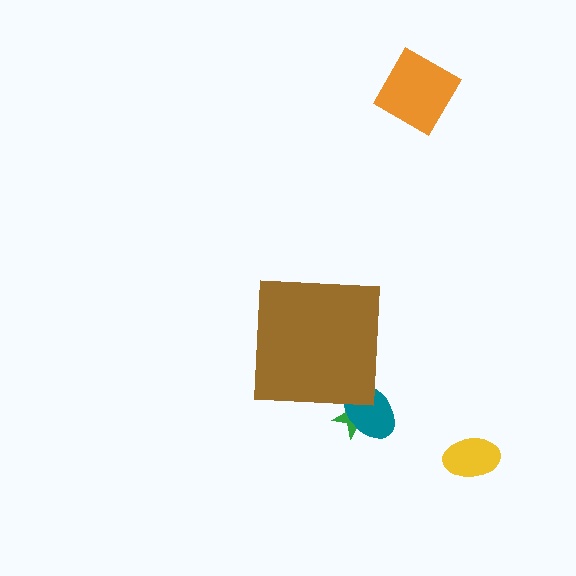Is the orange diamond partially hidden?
No, the orange diamond is fully visible.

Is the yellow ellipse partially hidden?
No, the yellow ellipse is fully visible.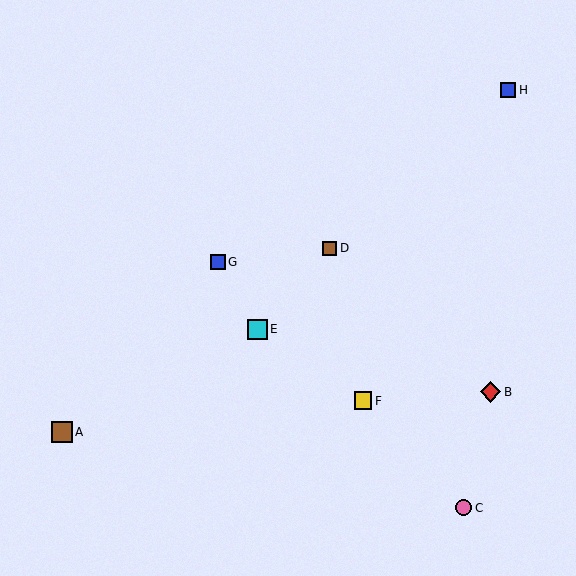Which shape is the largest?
The brown square (labeled A) is the largest.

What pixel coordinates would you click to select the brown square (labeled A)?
Click at (62, 432) to select the brown square A.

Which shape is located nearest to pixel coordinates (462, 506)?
The pink circle (labeled C) at (464, 508) is nearest to that location.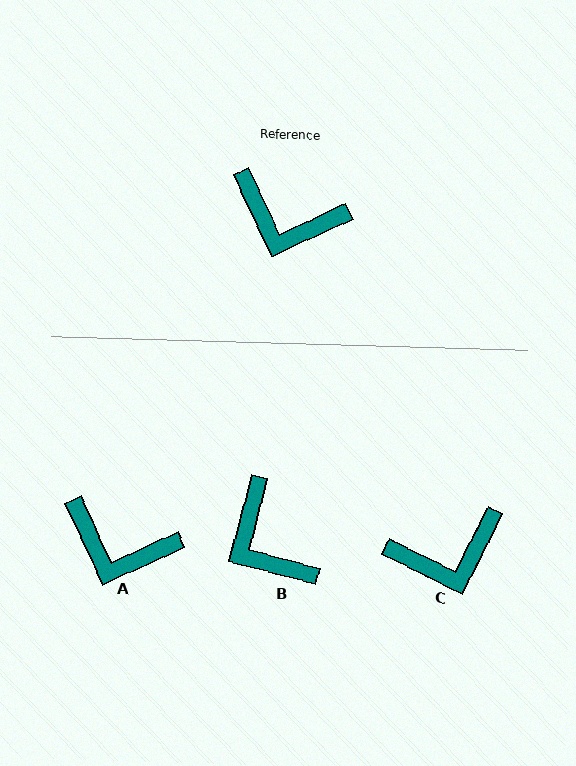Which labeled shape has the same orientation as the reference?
A.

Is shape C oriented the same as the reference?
No, it is off by about 39 degrees.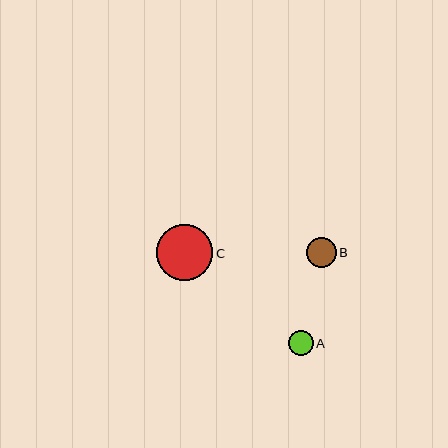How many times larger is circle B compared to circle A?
Circle B is approximately 1.2 times the size of circle A.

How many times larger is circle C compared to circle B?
Circle C is approximately 1.9 times the size of circle B.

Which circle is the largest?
Circle C is the largest with a size of approximately 56 pixels.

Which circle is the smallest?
Circle A is the smallest with a size of approximately 25 pixels.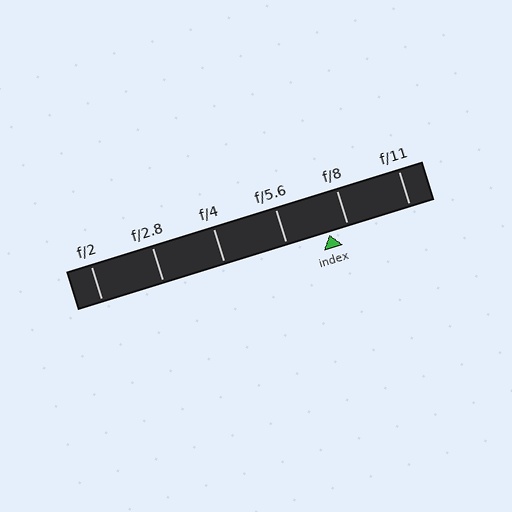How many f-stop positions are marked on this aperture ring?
There are 6 f-stop positions marked.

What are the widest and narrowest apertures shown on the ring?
The widest aperture shown is f/2 and the narrowest is f/11.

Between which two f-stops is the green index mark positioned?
The index mark is between f/5.6 and f/8.